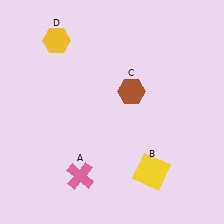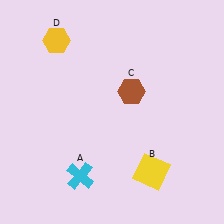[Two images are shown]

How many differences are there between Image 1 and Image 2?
There is 1 difference between the two images.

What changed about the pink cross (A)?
In Image 1, A is pink. In Image 2, it changed to cyan.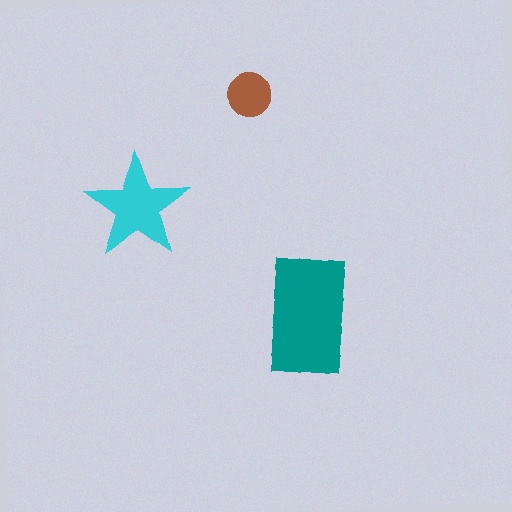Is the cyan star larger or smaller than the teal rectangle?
Smaller.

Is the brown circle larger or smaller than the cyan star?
Smaller.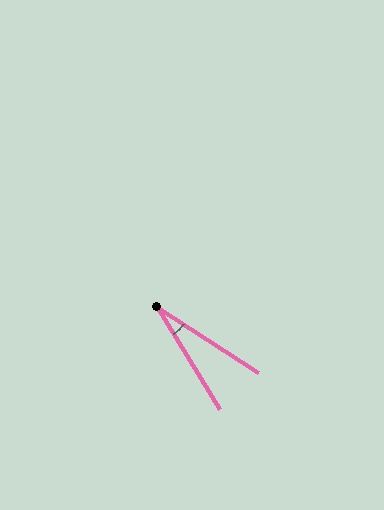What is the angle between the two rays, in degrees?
Approximately 26 degrees.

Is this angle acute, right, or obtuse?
It is acute.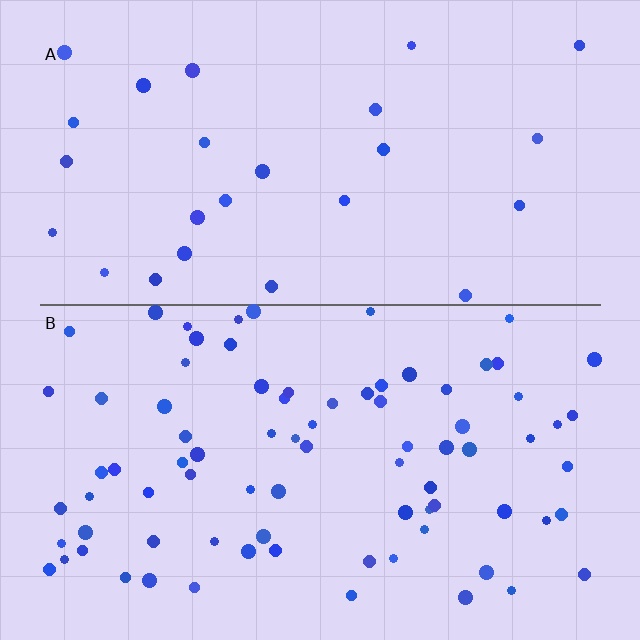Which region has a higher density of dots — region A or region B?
B (the bottom).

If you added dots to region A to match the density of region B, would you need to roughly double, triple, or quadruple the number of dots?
Approximately triple.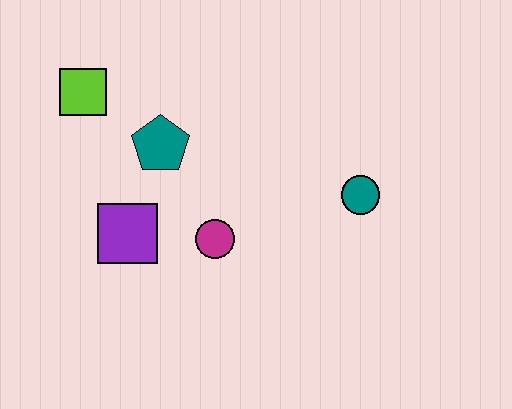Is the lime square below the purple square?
No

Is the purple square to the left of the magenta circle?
Yes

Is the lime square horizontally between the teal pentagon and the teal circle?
No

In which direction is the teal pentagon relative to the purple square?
The teal pentagon is above the purple square.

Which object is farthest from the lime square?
The teal circle is farthest from the lime square.